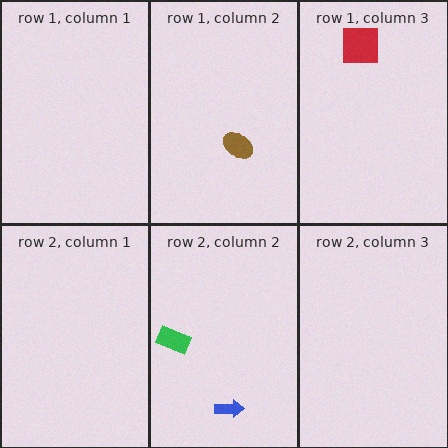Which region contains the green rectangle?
The row 2, column 2 region.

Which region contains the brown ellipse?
The row 1, column 2 region.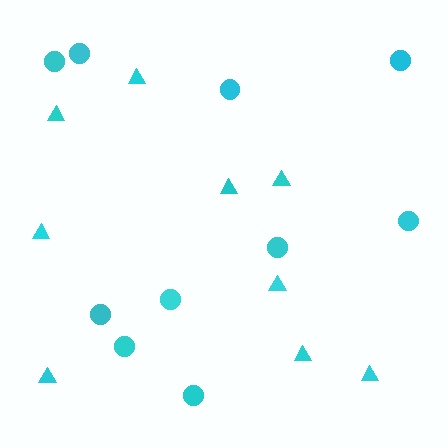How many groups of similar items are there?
There are 2 groups: one group of triangles (9) and one group of circles (10).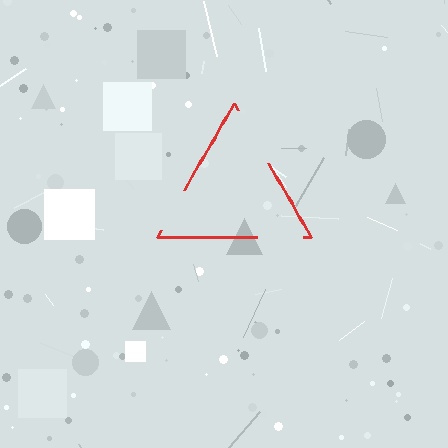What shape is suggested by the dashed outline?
The dashed outline suggests a triangle.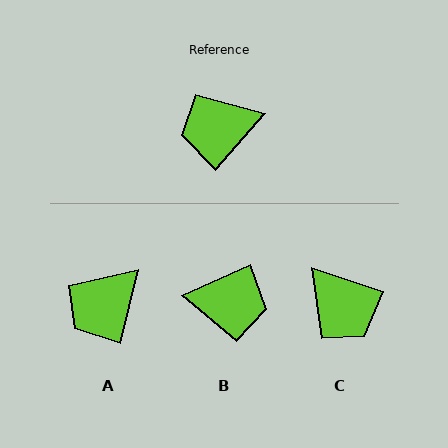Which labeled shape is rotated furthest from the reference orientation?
B, about 156 degrees away.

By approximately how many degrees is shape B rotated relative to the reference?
Approximately 156 degrees counter-clockwise.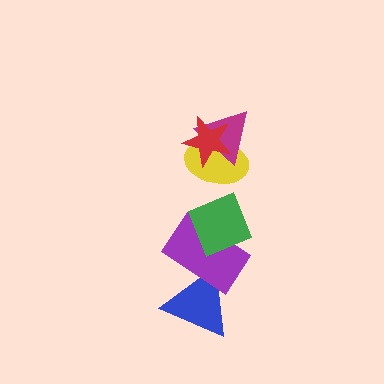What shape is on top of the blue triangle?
The purple rectangle is on top of the blue triangle.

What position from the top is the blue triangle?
The blue triangle is 6th from the top.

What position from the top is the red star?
The red star is 1st from the top.